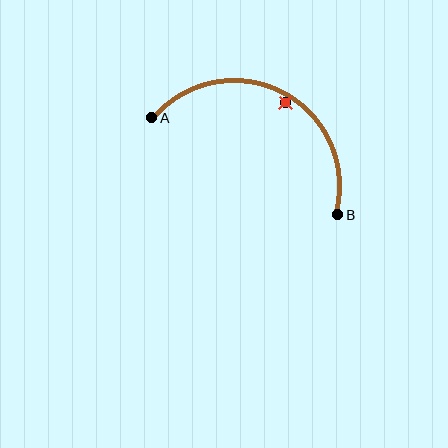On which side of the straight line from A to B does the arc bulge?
The arc bulges above the straight line connecting A and B.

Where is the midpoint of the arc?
The arc midpoint is the point on the curve farthest from the straight line joining A and B. It sits above that line.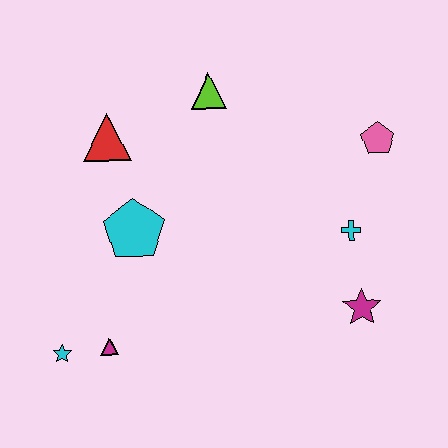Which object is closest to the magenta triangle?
The cyan star is closest to the magenta triangle.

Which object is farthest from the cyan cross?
The cyan star is farthest from the cyan cross.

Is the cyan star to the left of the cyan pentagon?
Yes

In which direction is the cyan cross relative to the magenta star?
The cyan cross is above the magenta star.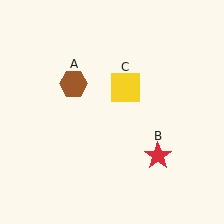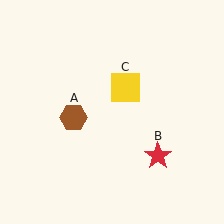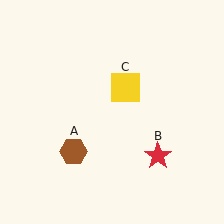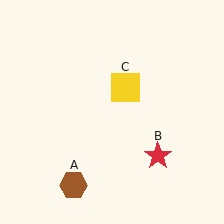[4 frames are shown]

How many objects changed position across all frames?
1 object changed position: brown hexagon (object A).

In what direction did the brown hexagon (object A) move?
The brown hexagon (object A) moved down.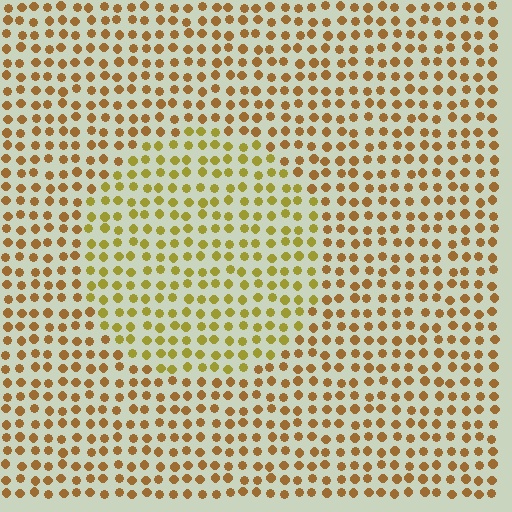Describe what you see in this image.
The image is filled with small brown elements in a uniform arrangement. A circle-shaped region is visible where the elements are tinted to a slightly different hue, forming a subtle color boundary.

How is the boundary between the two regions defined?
The boundary is defined purely by a slight shift in hue (about 26 degrees). Spacing, size, and orientation are identical on both sides.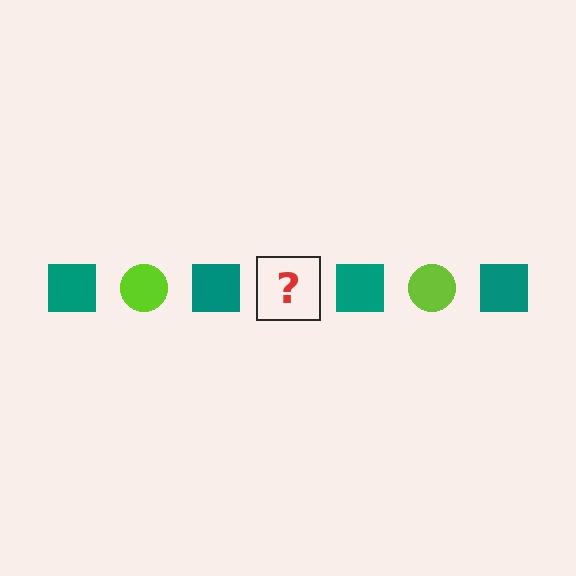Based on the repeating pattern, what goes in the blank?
The blank should be a lime circle.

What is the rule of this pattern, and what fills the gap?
The rule is that the pattern alternates between teal square and lime circle. The gap should be filled with a lime circle.